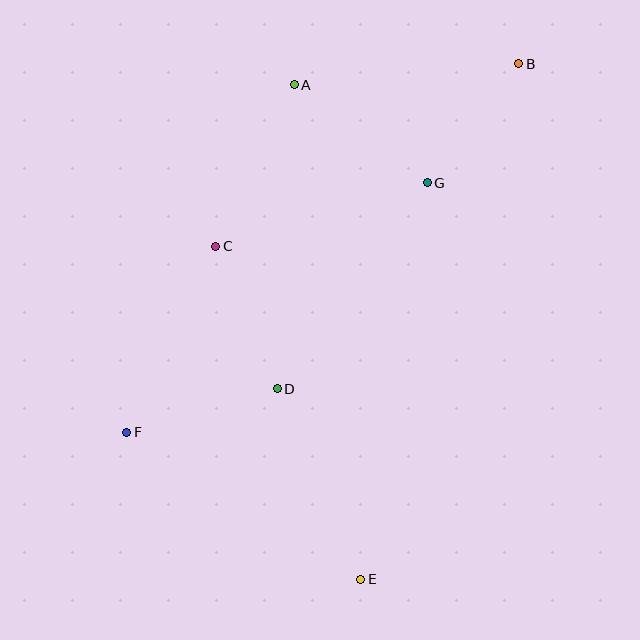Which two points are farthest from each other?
Points B and E are farthest from each other.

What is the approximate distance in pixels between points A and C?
The distance between A and C is approximately 180 pixels.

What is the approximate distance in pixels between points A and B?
The distance between A and B is approximately 225 pixels.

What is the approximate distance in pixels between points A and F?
The distance between A and F is approximately 386 pixels.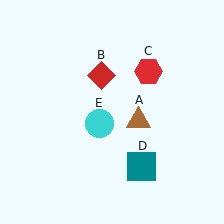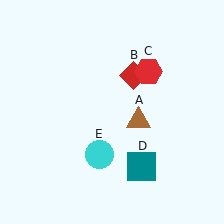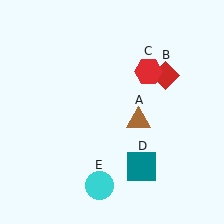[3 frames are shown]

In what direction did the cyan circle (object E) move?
The cyan circle (object E) moved down.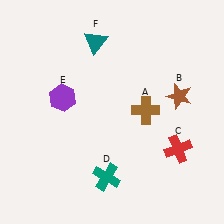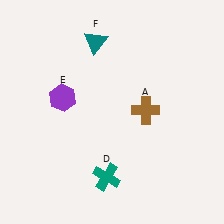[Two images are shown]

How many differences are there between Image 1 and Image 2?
There are 2 differences between the two images.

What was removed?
The brown star (B), the red cross (C) were removed in Image 2.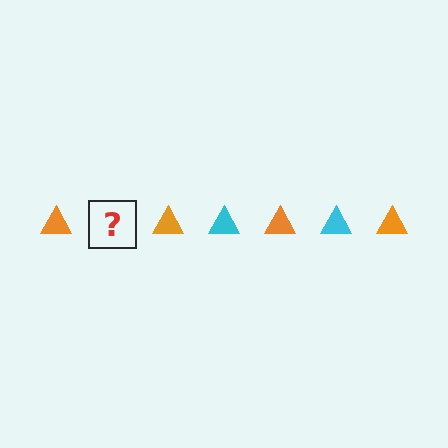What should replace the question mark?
The question mark should be replaced with a cyan triangle.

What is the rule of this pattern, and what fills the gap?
The rule is that the pattern cycles through orange, cyan triangles. The gap should be filled with a cyan triangle.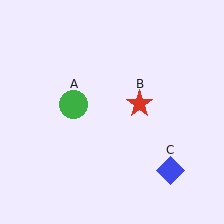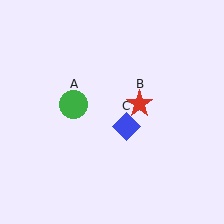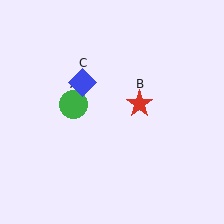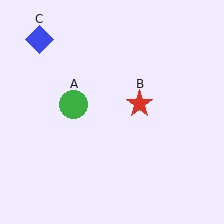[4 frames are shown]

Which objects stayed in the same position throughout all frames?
Green circle (object A) and red star (object B) remained stationary.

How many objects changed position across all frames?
1 object changed position: blue diamond (object C).